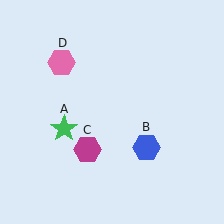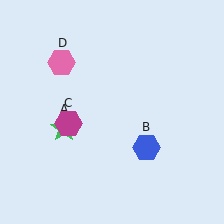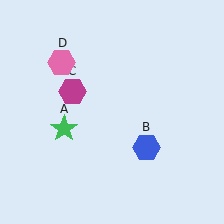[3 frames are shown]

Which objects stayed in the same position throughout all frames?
Green star (object A) and blue hexagon (object B) and pink hexagon (object D) remained stationary.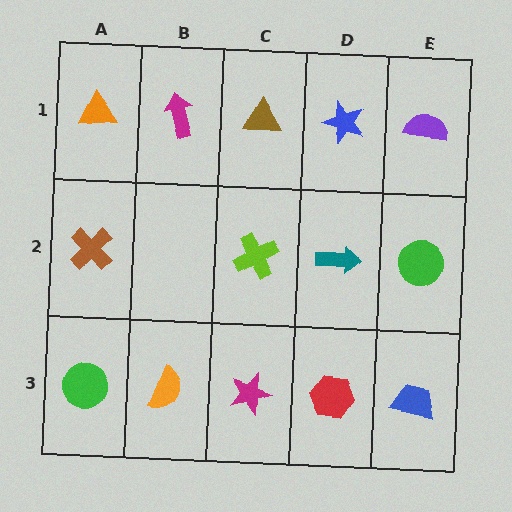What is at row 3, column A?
A green circle.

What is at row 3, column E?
A blue trapezoid.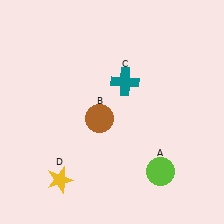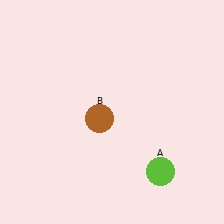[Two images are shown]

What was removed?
The teal cross (C), the yellow star (D) were removed in Image 2.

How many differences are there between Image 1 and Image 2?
There are 2 differences between the two images.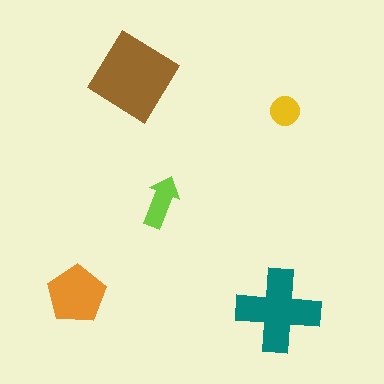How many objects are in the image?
There are 5 objects in the image.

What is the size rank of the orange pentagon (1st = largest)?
3rd.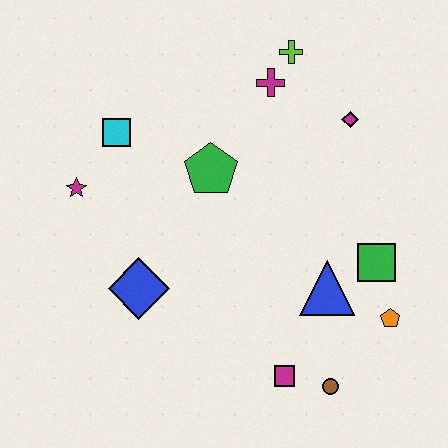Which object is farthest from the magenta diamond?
The magenta star is farthest from the magenta diamond.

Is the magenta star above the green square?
Yes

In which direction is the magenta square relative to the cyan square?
The magenta square is below the cyan square.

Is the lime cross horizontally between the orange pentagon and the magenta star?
Yes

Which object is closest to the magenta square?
The brown circle is closest to the magenta square.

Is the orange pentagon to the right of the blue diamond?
Yes